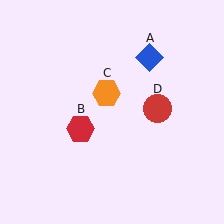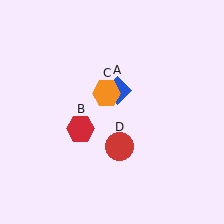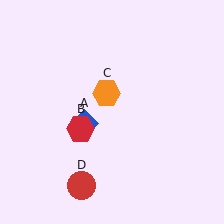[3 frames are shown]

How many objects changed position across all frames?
2 objects changed position: blue diamond (object A), red circle (object D).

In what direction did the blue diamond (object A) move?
The blue diamond (object A) moved down and to the left.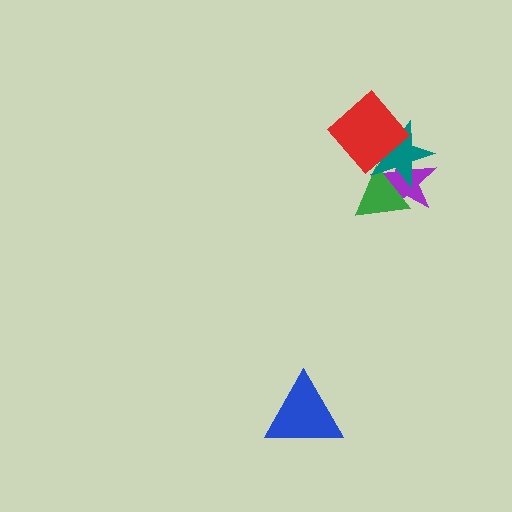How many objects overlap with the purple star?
3 objects overlap with the purple star.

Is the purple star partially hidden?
Yes, it is partially covered by another shape.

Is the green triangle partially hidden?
Yes, it is partially covered by another shape.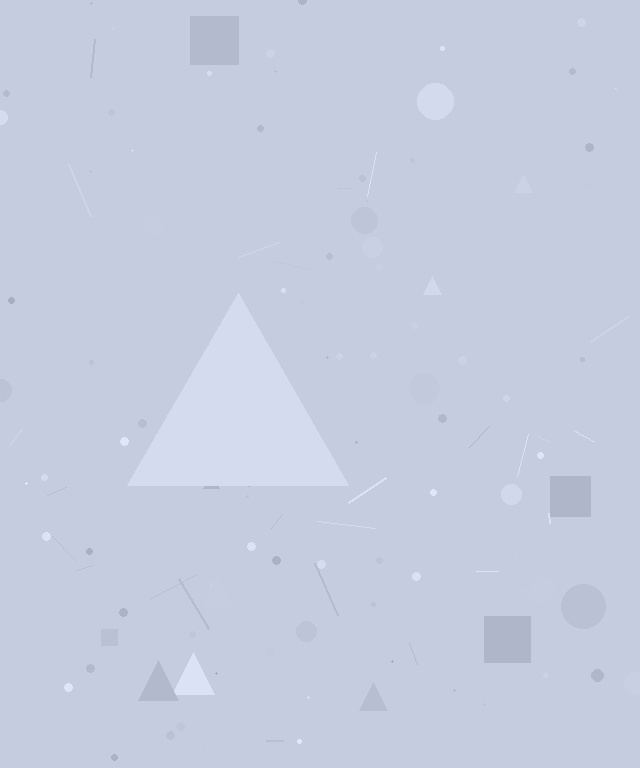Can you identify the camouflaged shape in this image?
The camouflaged shape is a triangle.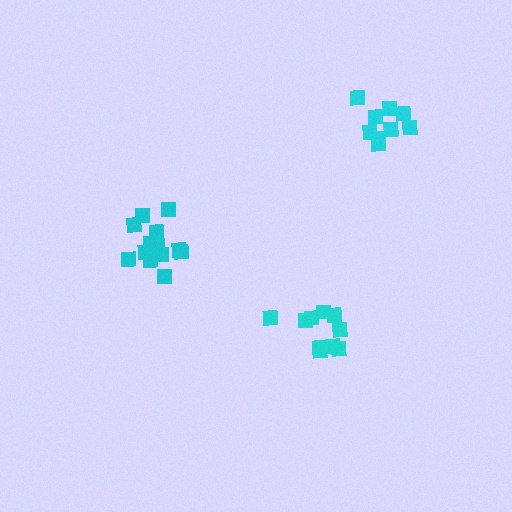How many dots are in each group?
Group 1: 13 dots, Group 2: 10 dots, Group 3: 9 dots (32 total).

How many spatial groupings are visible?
There are 3 spatial groupings.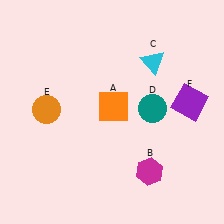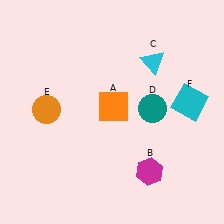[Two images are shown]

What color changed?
The square (F) changed from purple in Image 1 to cyan in Image 2.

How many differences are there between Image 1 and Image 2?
There is 1 difference between the two images.